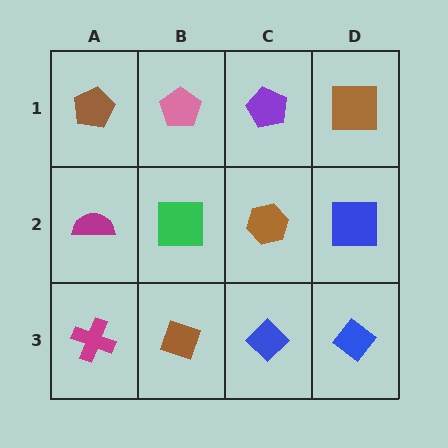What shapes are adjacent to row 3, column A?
A magenta semicircle (row 2, column A), a brown diamond (row 3, column B).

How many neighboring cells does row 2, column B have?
4.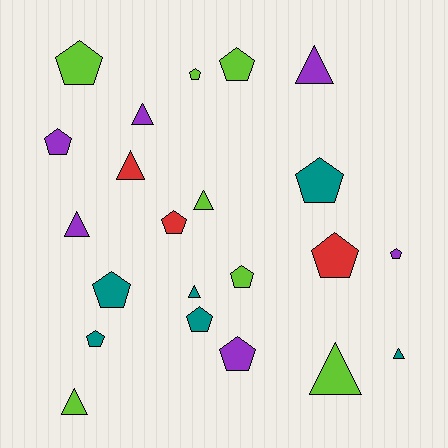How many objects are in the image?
There are 22 objects.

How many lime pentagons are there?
There are 4 lime pentagons.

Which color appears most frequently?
Lime, with 7 objects.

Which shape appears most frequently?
Pentagon, with 13 objects.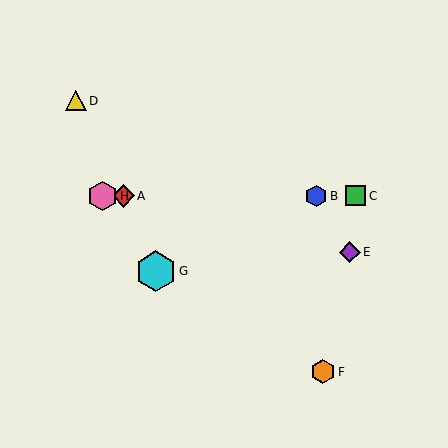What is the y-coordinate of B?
Object B is at y≈196.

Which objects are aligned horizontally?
Objects A, B, C, H are aligned horizontally.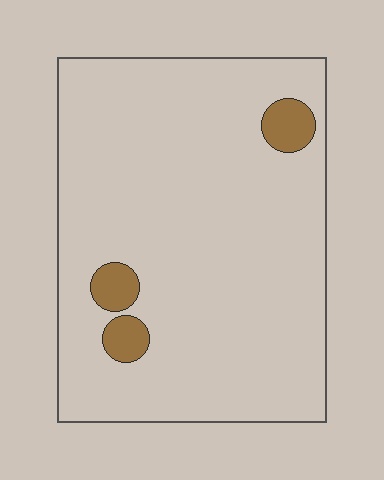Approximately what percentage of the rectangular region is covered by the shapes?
Approximately 5%.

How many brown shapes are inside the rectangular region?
3.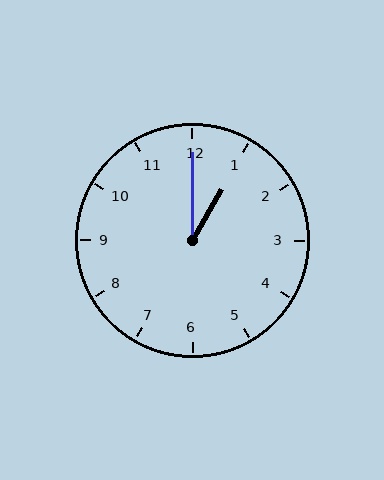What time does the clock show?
1:00.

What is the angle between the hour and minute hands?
Approximately 30 degrees.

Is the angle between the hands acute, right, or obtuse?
It is acute.